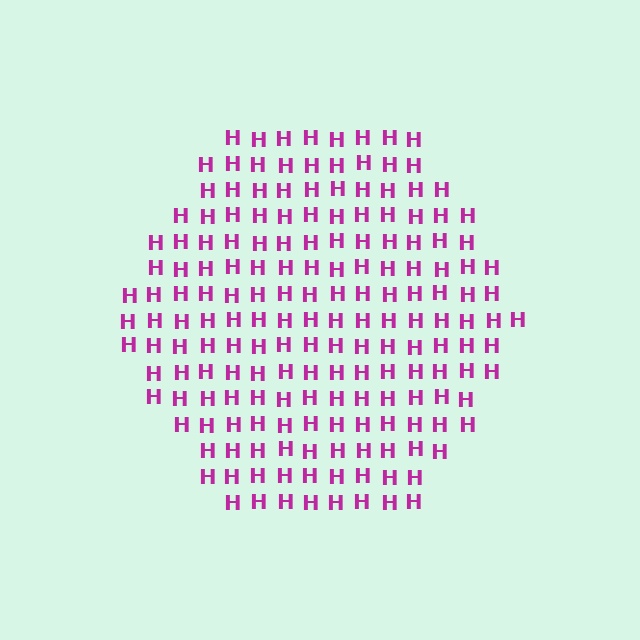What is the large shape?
The large shape is a hexagon.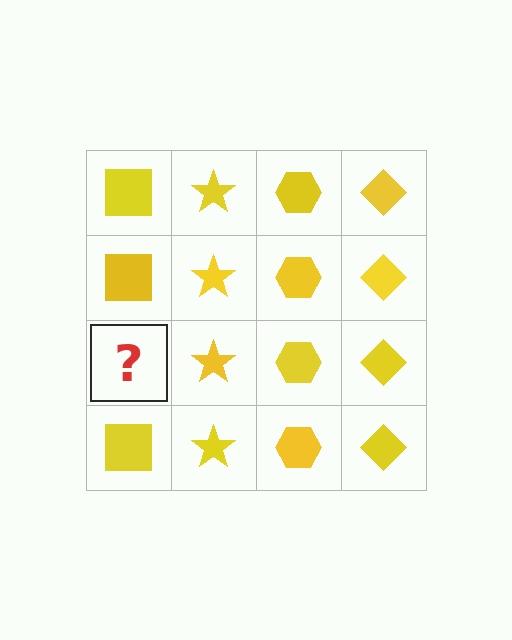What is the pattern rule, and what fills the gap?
The rule is that each column has a consistent shape. The gap should be filled with a yellow square.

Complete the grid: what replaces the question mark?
The question mark should be replaced with a yellow square.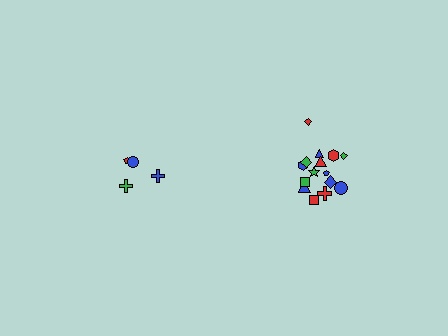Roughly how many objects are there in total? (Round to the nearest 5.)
Roughly 20 objects in total.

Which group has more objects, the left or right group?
The right group.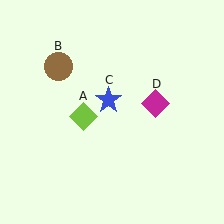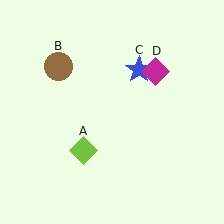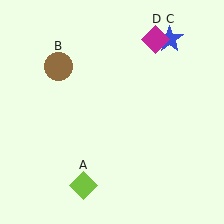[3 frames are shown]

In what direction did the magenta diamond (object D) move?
The magenta diamond (object D) moved up.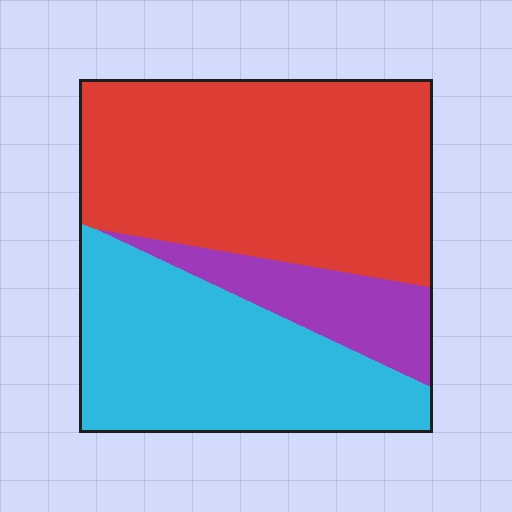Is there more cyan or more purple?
Cyan.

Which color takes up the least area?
Purple, at roughly 15%.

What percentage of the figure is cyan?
Cyan takes up about three eighths (3/8) of the figure.